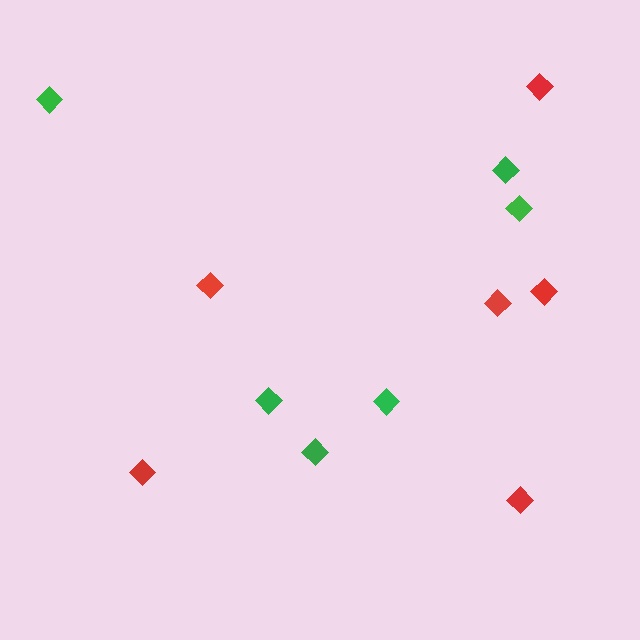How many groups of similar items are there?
There are 2 groups: one group of green diamonds (6) and one group of red diamonds (6).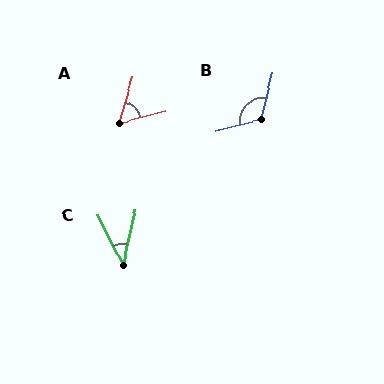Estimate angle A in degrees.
Approximately 59 degrees.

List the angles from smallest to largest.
C (40°), A (59°), B (119°).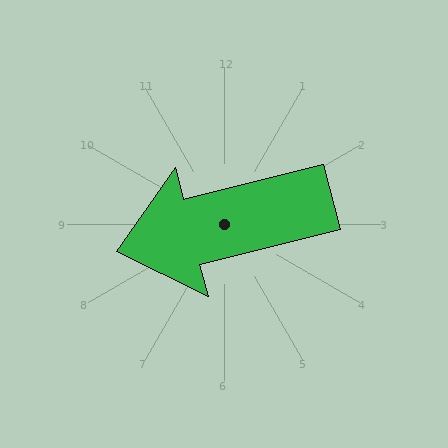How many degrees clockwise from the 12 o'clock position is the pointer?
Approximately 256 degrees.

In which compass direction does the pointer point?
West.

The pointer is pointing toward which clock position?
Roughly 9 o'clock.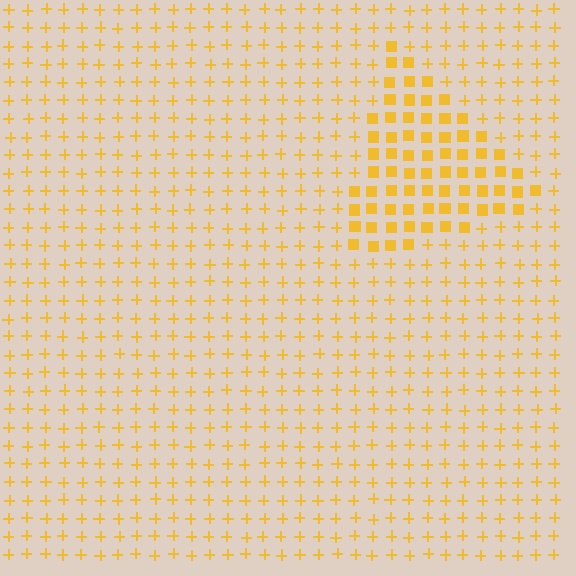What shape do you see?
I see a triangle.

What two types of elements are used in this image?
The image uses squares inside the triangle region and plus signs outside it.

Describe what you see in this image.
The image is filled with small yellow elements arranged in a uniform grid. A triangle-shaped region contains squares, while the surrounding area contains plus signs. The boundary is defined purely by the change in element shape.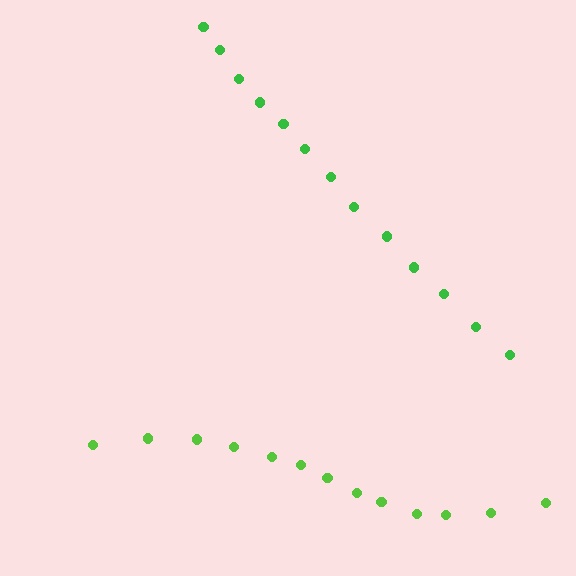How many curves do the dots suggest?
There are 2 distinct paths.